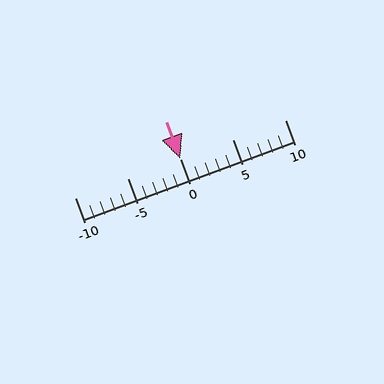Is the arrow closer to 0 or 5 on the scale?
The arrow is closer to 0.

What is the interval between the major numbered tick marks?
The major tick marks are spaced 5 units apart.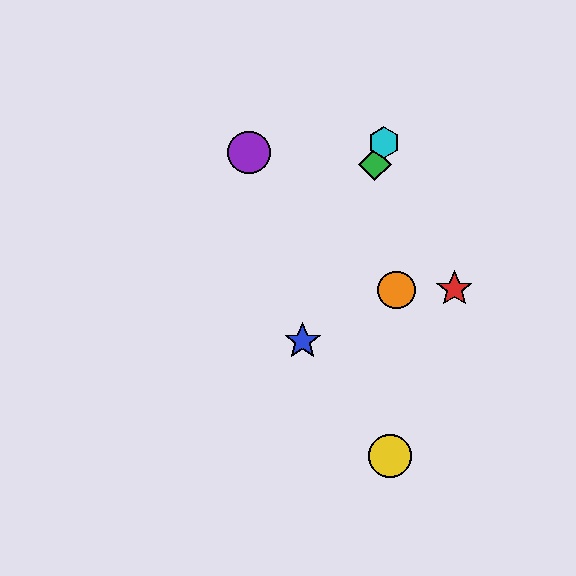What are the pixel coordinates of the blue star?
The blue star is at (303, 341).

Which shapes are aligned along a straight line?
The blue star, the green diamond, the cyan hexagon are aligned along a straight line.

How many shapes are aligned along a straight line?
3 shapes (the blue star, the green diamond, the cyan hexagon) are aligned along a straight line.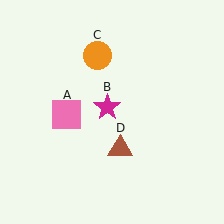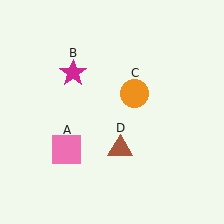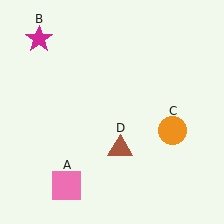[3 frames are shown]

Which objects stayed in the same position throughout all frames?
Brown triangle (object D) remained stationary.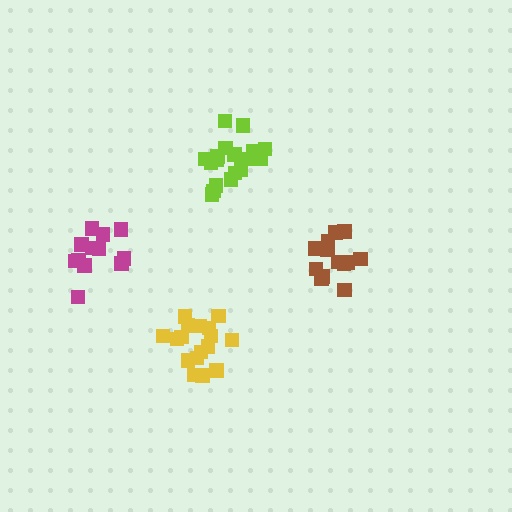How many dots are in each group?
Group 1: 18 dots, Group 2: 17 dots, Group 3: 13 dots, Group 4: 13 dots (61 total).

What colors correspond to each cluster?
The clusters are colored: lime, yellow, magenta, brown.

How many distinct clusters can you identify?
There are 4 distinct clusters.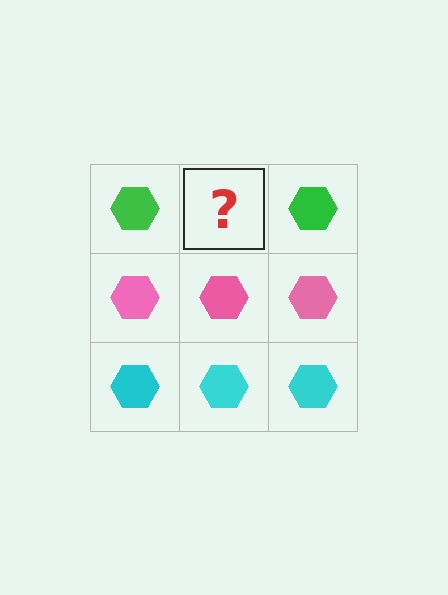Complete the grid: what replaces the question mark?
The question mark should be replaced with a green hexagon.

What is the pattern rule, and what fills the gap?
The rule is that each row has a consistent color. The gap should be filled with a green hexagon.